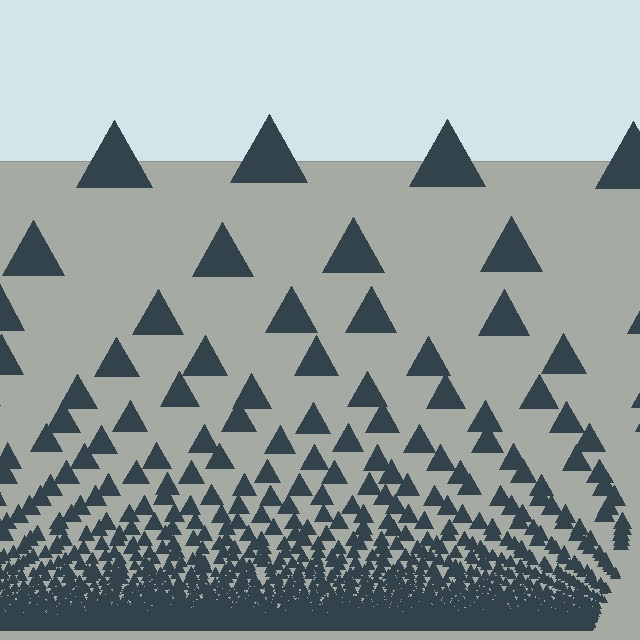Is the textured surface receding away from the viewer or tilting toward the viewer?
The surface appears to tilt toward the viewer. Texture elements get larger and sparser toward the top.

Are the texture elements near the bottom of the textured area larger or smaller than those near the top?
Smaller. The gradient is inverted — elements near the bottom are smaller and denser.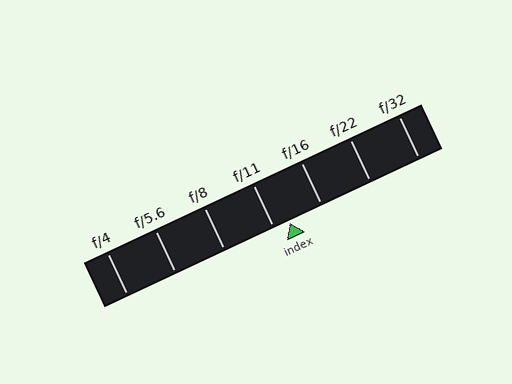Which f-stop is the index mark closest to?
The index mark is closest to f/11.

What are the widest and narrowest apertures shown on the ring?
The widest aperture shown is f/4 and the narrowest is f/32.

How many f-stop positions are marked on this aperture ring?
There are 7 f-stop positions marked.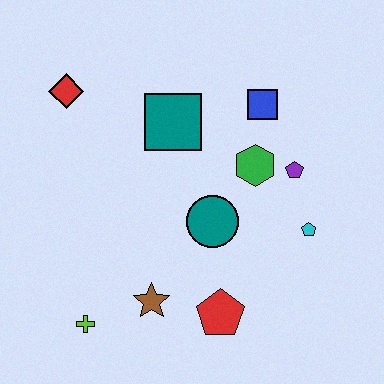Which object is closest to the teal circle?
The green hexagon is closest to the teal circle.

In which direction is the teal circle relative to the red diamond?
The teal circle is to the right of the red diamond.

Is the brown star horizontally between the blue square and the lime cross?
Yes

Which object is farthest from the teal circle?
The red diamond is farthest from the teal circle.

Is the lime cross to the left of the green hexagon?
Yes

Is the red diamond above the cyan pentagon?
Yes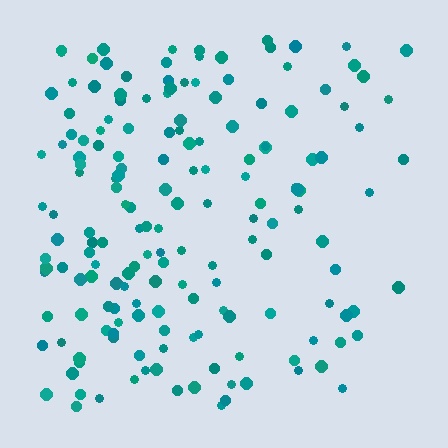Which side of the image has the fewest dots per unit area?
The right.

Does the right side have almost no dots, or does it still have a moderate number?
Still a moderate number, just noticeably fewer than the left.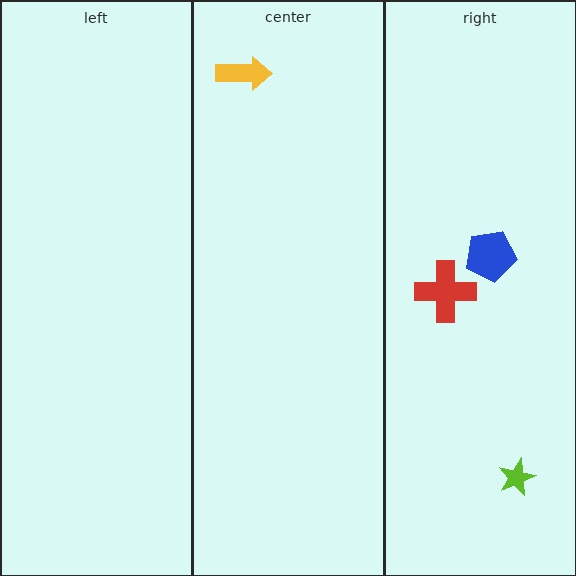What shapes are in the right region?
The red cross, the lime star, the blue pentagon.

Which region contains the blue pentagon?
The right region.